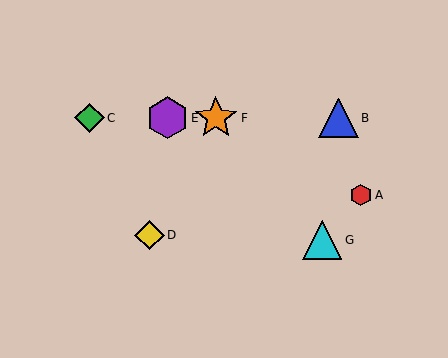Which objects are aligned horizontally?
Objects B, C, E, F are aligned horizontally.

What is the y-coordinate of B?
Object B is at y≈118.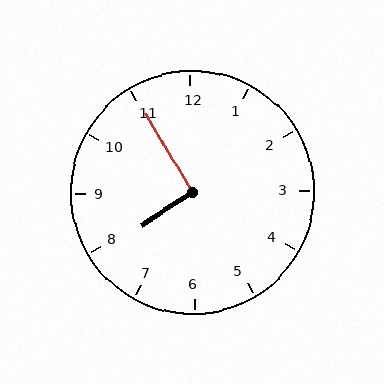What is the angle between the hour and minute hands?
Approximately 92 degrees.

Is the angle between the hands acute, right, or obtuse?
It is right.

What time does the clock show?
7:55.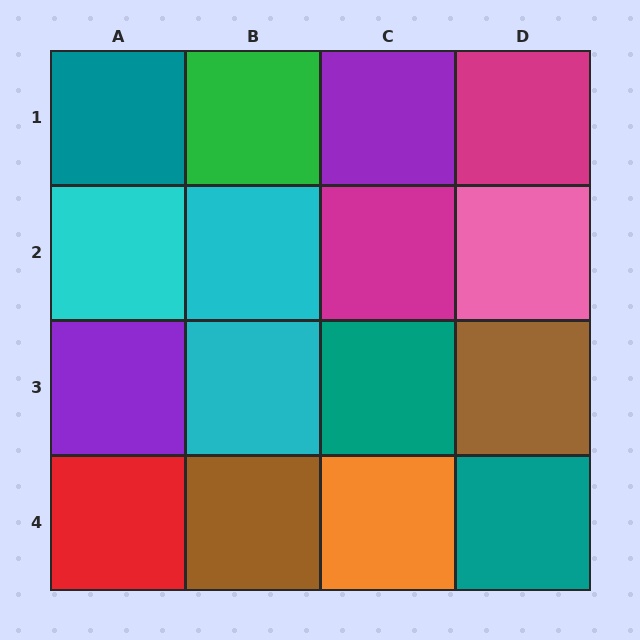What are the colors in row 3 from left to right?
Purple, cyan, teal, brown.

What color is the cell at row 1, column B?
Green.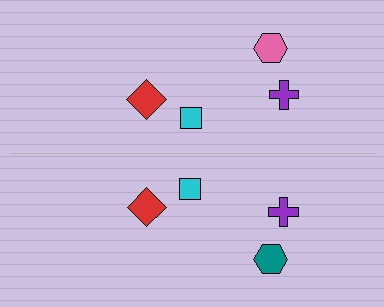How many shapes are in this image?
There are 8 shapes in this image.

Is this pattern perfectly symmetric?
No, the pattern is not perfectly symmetric. The teal hexagon on the bottom side breaks the symmetry — its mirror counterpart is pink.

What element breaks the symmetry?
The teal hexagon on the bottom side breaks the symmetry — its mirror counterpart is pink.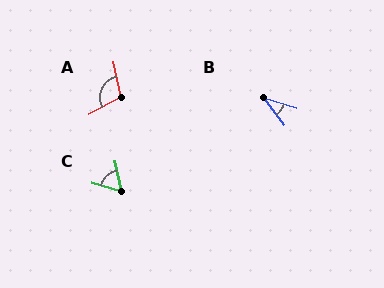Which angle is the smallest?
B, at approximately 35 degrees.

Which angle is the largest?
A, at approximately 106 degrees.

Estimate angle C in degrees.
Approximately 63 degrees.